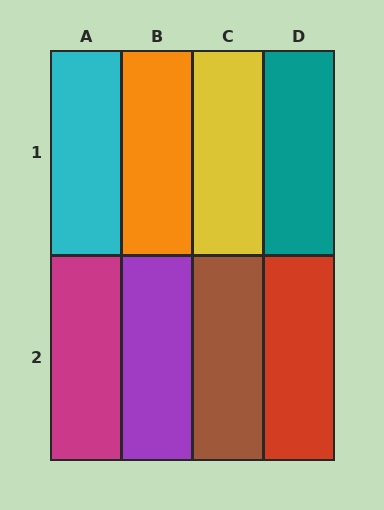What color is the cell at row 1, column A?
Cyan.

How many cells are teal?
1 cell is teal.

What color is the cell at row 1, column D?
Teal.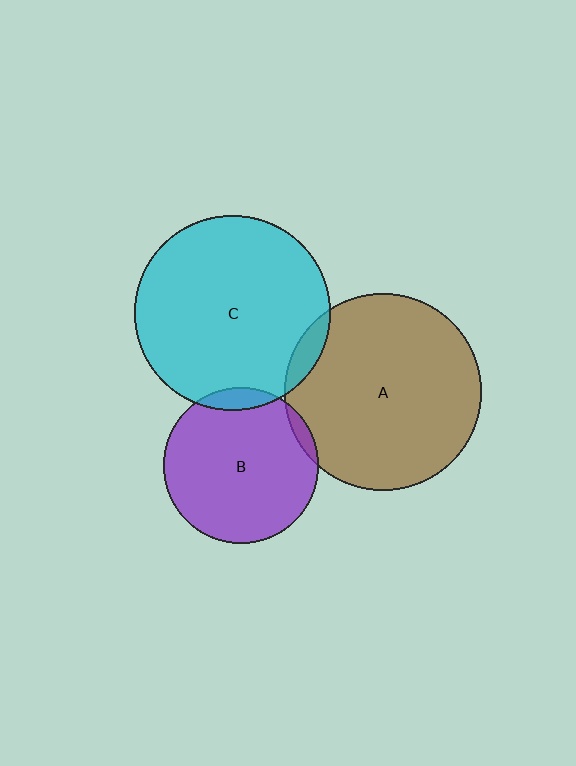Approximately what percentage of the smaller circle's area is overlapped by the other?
Approximately 5%.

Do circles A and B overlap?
Yes.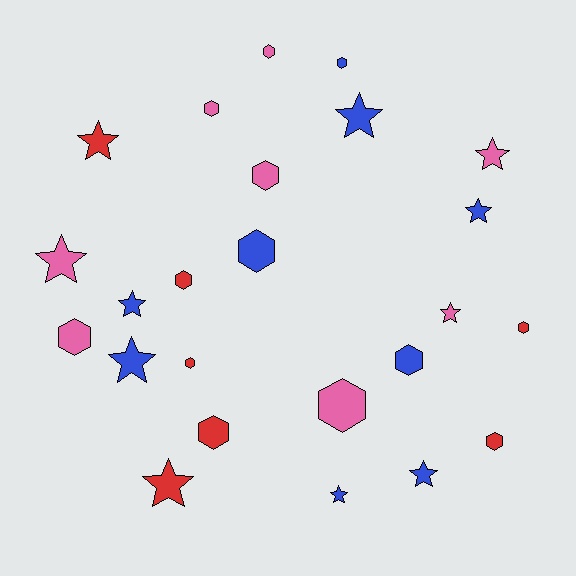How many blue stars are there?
There are 6 blue stars.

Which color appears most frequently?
Blue, with 9 objects.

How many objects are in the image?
There are 24 objects.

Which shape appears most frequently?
Hexagon, with 13 objects.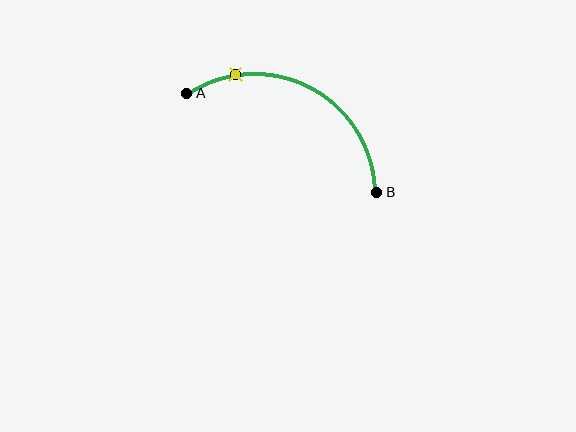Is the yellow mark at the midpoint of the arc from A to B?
No. The yellow mark lies on the arc but is closer to endpoint A. The arc midpoint would be at the point on the curve equidistant along the arc from both A and B.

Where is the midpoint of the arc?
The arc midpoint is the point on the curve farthest from the straight line joining A and B. It sits above that line.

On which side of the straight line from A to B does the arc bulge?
The arc bulges above the straight line connecting A and B.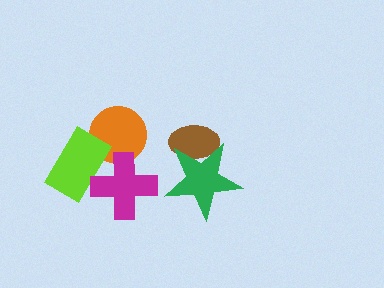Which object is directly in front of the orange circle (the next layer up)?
The lime rectangle is directly in front of the orange circle.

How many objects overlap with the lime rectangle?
2 objects overlap with the lime rectangle.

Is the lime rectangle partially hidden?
Yes, it is partially covered by another shape.